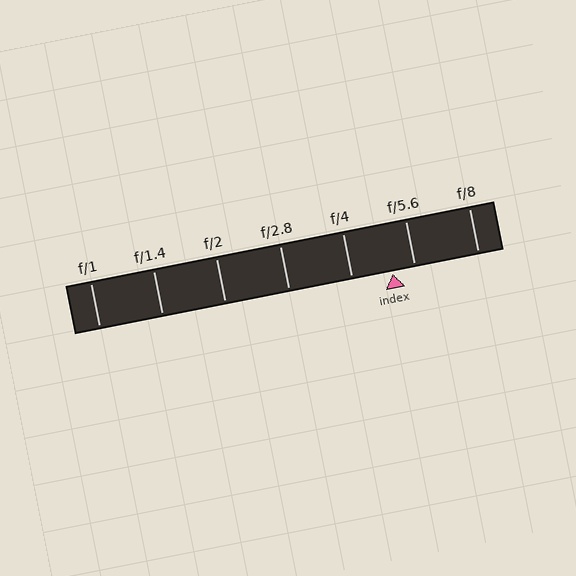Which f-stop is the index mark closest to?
The index mark is closest to f/5.6.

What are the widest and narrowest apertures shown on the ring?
The widest aperture shown is f/1 and the narrowest is f/8.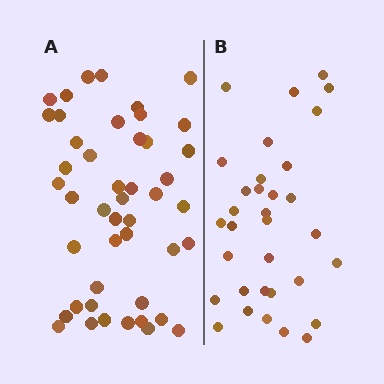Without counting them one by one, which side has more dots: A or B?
Region A (the left region) has more dots.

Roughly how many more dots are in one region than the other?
Region A has approximately 15 more dots than region B.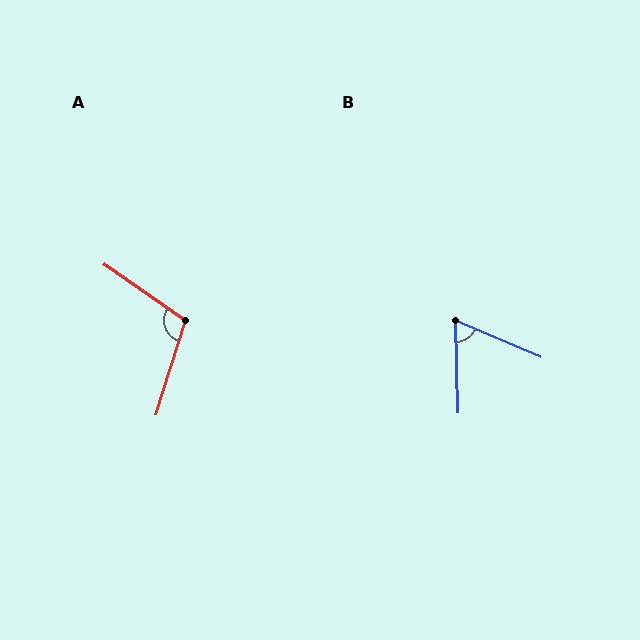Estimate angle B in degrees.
Approximately 66 degrees.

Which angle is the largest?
A, at approximately 108 degrees.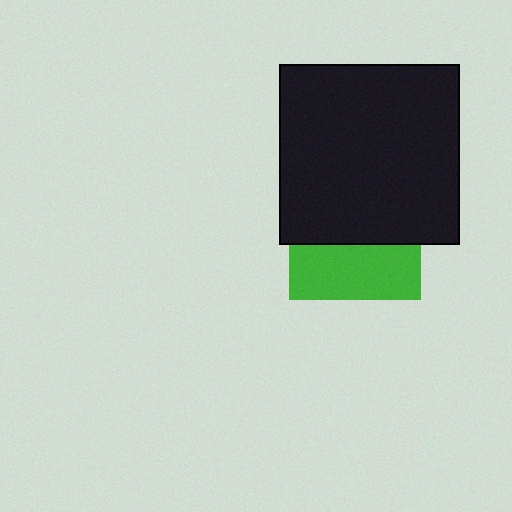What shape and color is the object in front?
The object in front is a black square.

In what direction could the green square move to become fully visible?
The green square could move down. That would shift it out from behind the black square entirely.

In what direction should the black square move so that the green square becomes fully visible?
The black square should move up. That is the shortest direction to clear the overlap and leave the green square fully visible.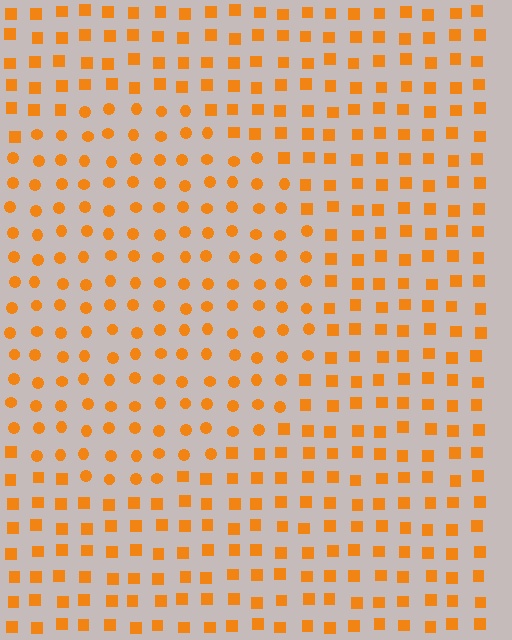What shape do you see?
I see a circle.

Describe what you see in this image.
The image is filled with small orange elements arranged in a uniform grid. A circle-shaped region contains circles, while the surrounding area contains squares. The boundary is defined purely by the change in element shape.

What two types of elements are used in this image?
The image uses circles inside the circle region and squares outside it.